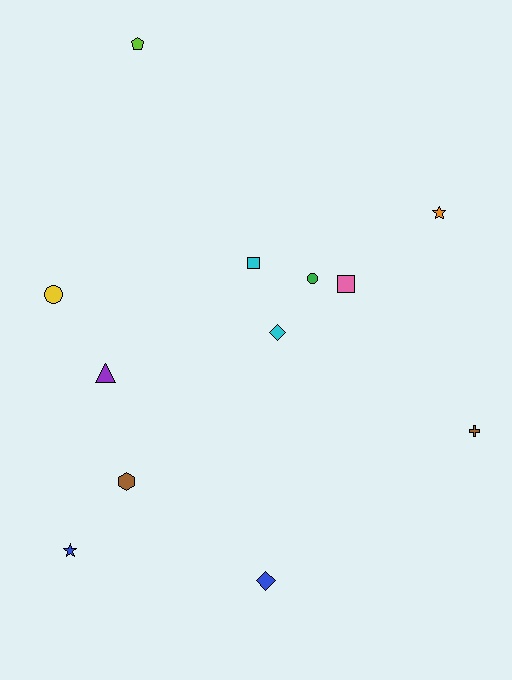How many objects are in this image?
There are 12 objects.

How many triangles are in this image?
There is 1 triangle.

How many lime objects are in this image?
There is 1 lime object.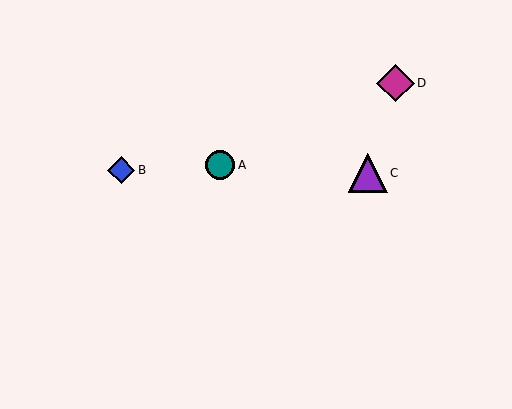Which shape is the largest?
The purple triangle (labeled C) is the largest.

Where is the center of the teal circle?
The center of the teal circle is at (220, 165).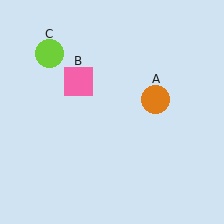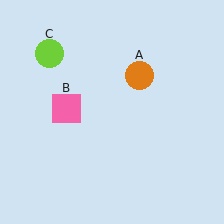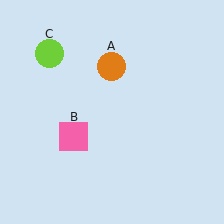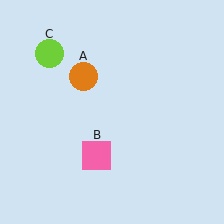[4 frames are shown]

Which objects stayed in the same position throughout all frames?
Lime circle (object C) remained stationary.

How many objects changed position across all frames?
2 objects changed position: orange circle (object A), pink square (object B).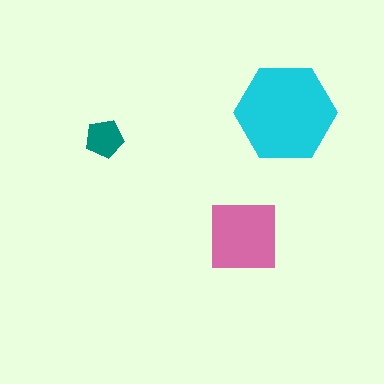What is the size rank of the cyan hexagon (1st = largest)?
1st.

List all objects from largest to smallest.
The cyan hexagon, the pink square, the teal pentagon.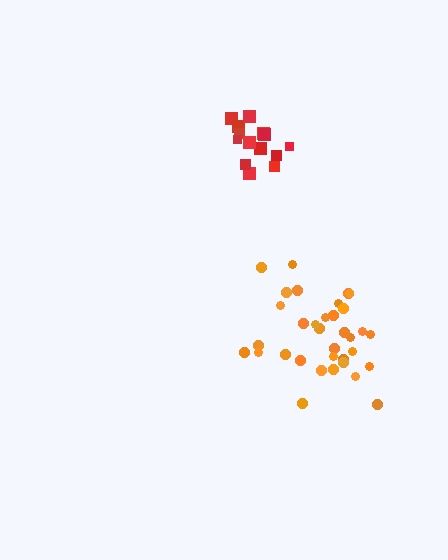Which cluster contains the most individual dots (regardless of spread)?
Orange (34).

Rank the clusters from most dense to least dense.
red, orange.